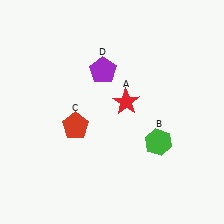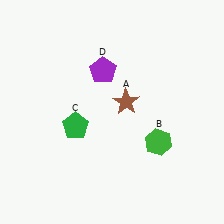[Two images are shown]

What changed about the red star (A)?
In Image 1, A is red. In Image 2, it changed to brown.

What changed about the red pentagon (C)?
In Image 1, C is red. In Image 2, it changed to green.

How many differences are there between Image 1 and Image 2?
There are 2 differences between the two images.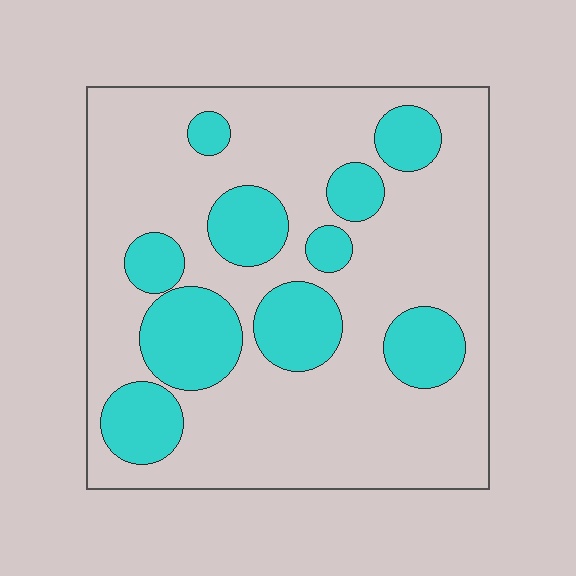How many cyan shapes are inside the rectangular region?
10.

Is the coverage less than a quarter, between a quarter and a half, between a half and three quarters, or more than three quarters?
Between a quarter and a half.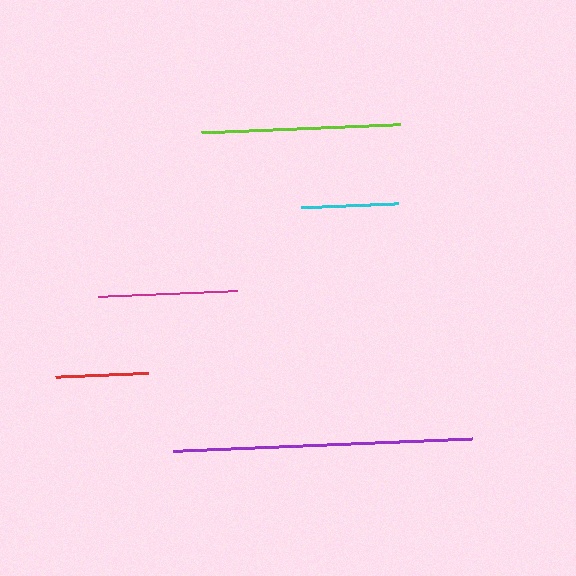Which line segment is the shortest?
The red line is the shortest at approximately 93 pixels.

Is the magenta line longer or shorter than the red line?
The magenta line is longer than the red line.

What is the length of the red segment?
The red segment is approximately 93 pixels long.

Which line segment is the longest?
The purple line is the longest at approximately 300 pixels.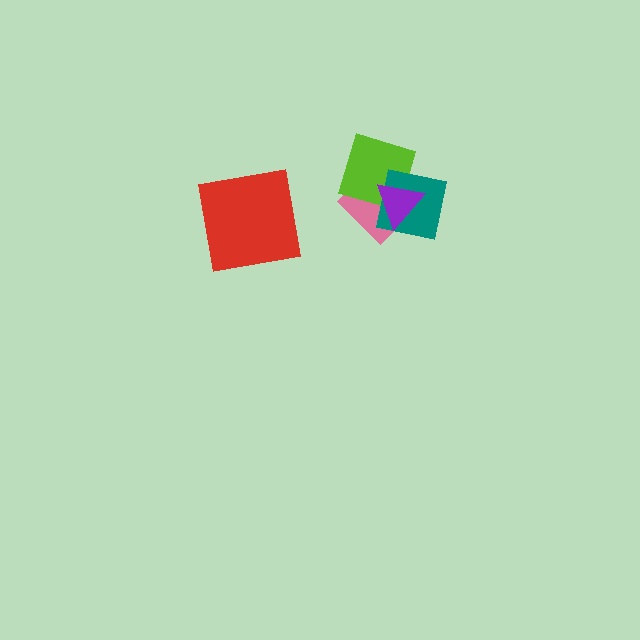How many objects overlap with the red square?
0 objects overlap with the red square.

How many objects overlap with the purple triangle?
3 objects overlap with the purple triangle.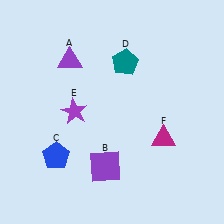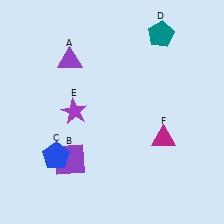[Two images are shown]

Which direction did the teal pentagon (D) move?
The teal pentagon (D) moved right.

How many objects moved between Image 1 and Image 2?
2 objects moved between the two images.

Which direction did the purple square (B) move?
The purple square (B) moved left.